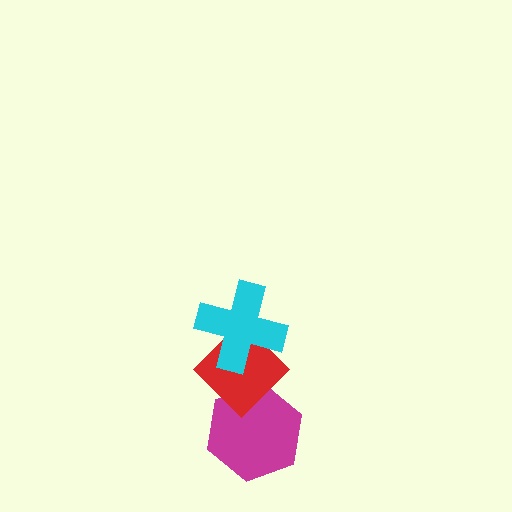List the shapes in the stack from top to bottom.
From top to bottom: the cyan cross, the red diamond, the magenta hexagon.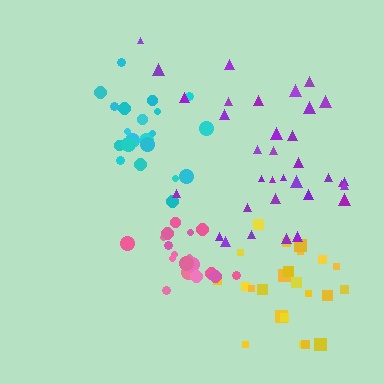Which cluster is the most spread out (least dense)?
Purple.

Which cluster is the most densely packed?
Pink.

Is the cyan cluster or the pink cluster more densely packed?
Pink.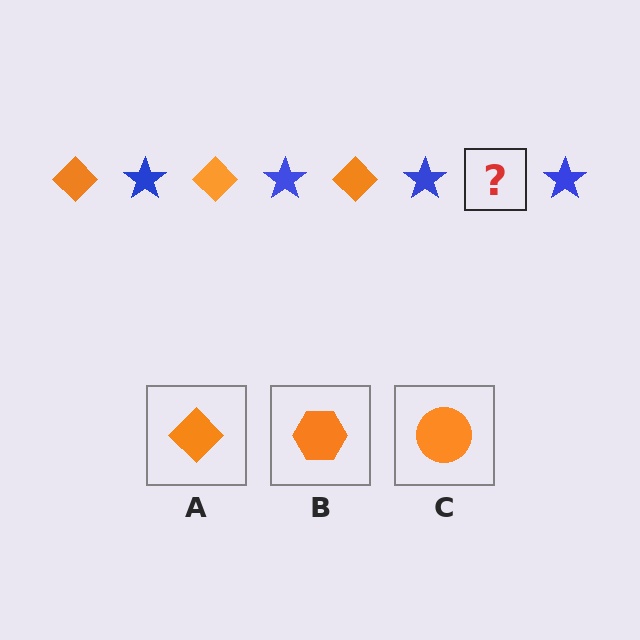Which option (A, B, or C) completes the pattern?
A.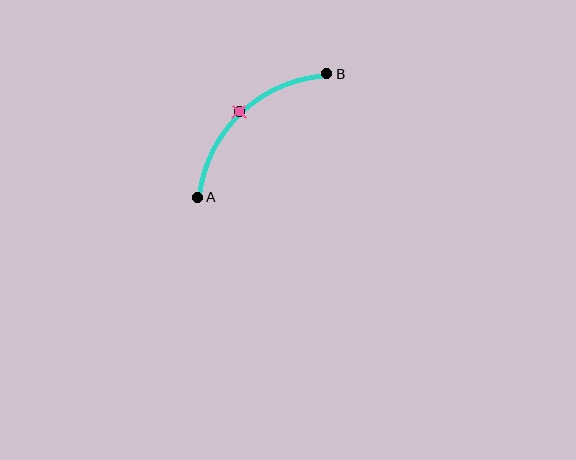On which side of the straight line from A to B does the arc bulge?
The arc bulges above and to the left of the straight line connecting A and B.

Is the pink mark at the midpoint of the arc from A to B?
Yes. The pink mark lies on the arc at equal arc-length from both A and B — it is the arc midpoint.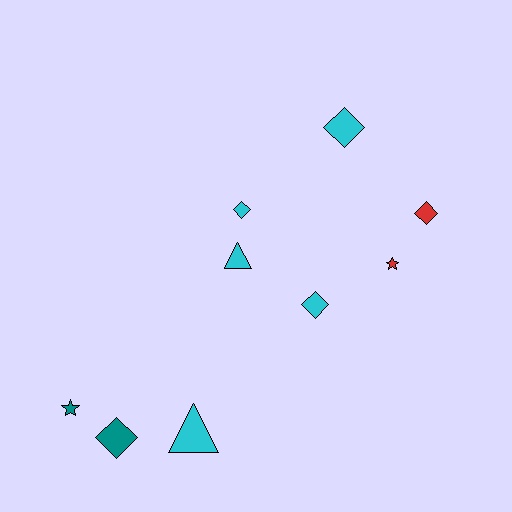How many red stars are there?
There is 1 red star.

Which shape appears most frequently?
Diamond, with 5 objects.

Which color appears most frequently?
Cyan, with 5 objects.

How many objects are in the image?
There are 9 objects.